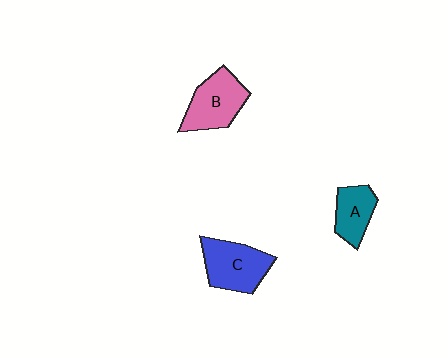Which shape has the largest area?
Shape C (blue).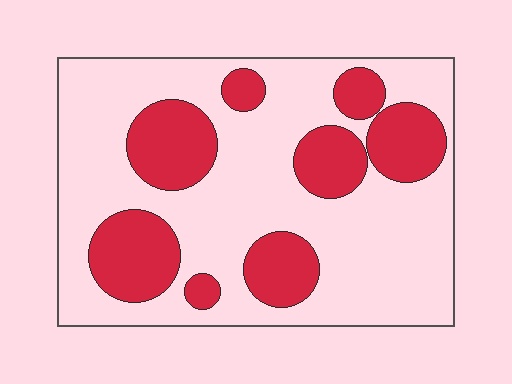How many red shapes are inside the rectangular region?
8.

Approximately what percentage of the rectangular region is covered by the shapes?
Approximately 30%.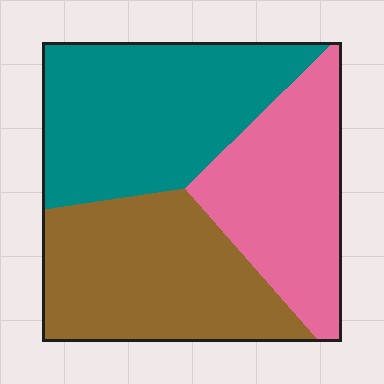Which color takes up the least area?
Pink, at roughly 30%.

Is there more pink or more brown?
Brown.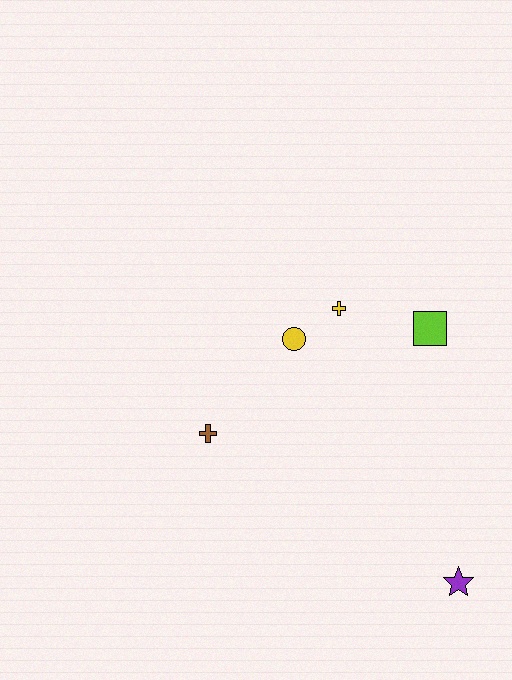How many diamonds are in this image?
There are no diamonds.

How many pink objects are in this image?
There are no pink objects.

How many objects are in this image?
There are 5 objects.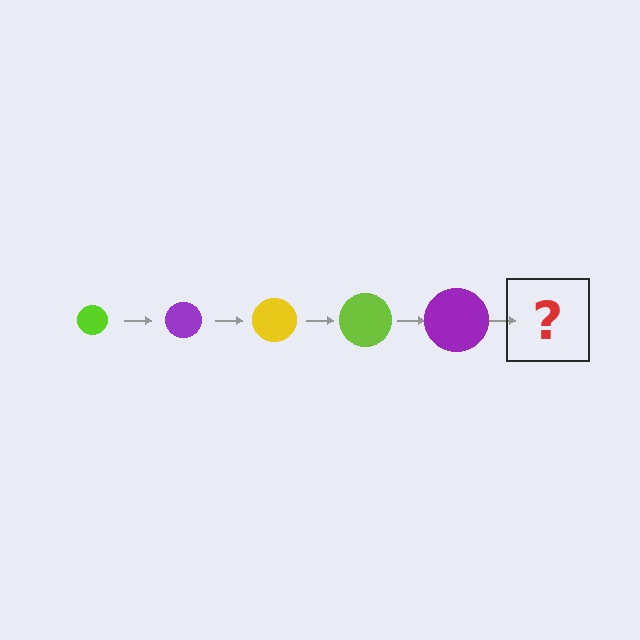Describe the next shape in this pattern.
It should be a yellow circle, larger than the previous one.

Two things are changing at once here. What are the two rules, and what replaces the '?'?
The two rules are that the circle grows larger each step and the color cycles through lime, purple, and yellow. The '?' should be a yellow circle, larger than the previous one.